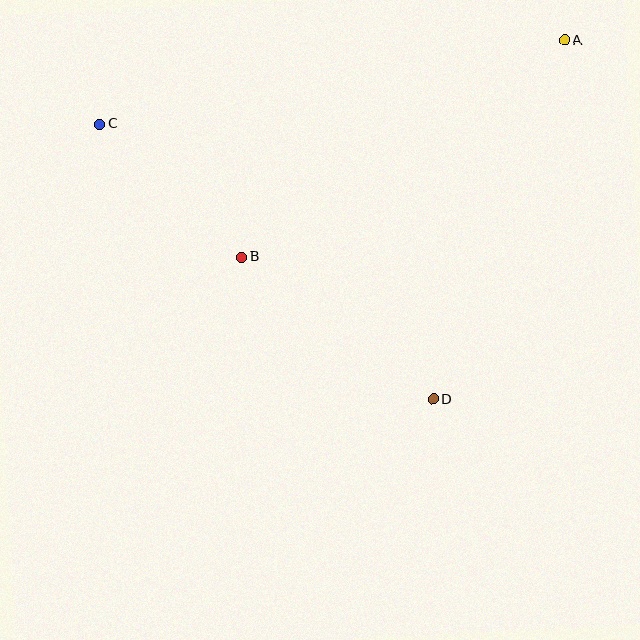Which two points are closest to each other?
Points B and C are closest to each other.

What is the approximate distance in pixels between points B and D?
The distance between B and D is approximately 239 pixels.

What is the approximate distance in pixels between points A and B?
The distance between A and B is approximately 389 pixels.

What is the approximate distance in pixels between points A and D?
The distance between A and D is approximately 382 pixels.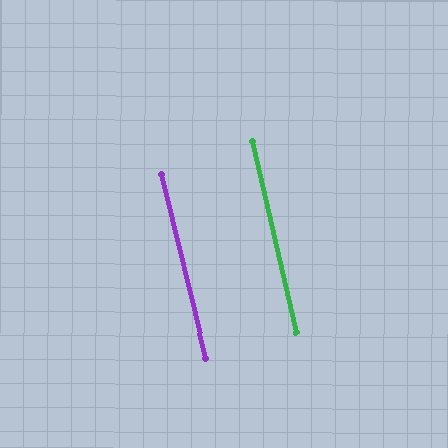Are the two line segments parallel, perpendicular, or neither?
Parallel — their directions differ by only 0.9°.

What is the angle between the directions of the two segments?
Approximately 1 degree.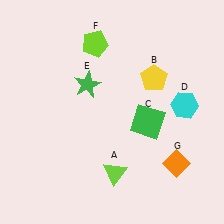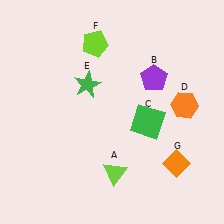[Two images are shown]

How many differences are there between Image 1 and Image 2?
There are 2 differences between the two images.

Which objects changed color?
B changed from yellow to purple. D changed from cyan to orange.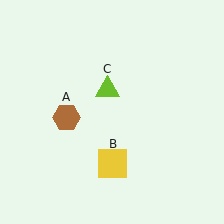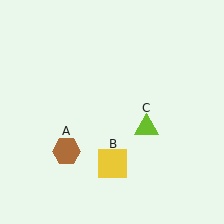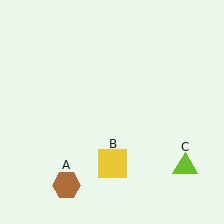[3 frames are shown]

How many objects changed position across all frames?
2 objects changed position: brown hexagon (object A), lime triangle (object C).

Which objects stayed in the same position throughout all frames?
Yellow square (object B) remained stationary.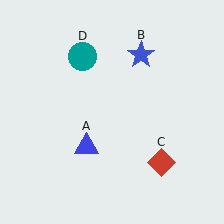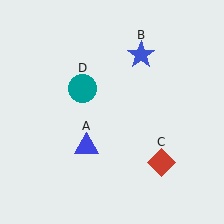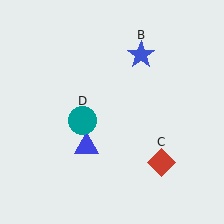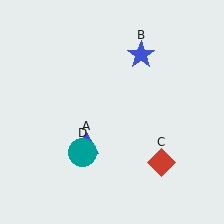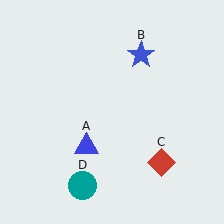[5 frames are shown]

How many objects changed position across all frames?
1 object changed position: teal circle (object D).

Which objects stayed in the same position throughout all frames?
Blue triangle (object A) and blue star (object B) and red diamond (object C) remained stationary.